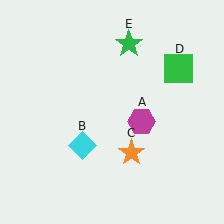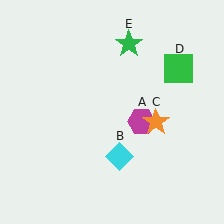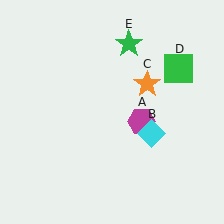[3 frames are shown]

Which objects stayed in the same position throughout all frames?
Magenta hexagon (object A) and green square (object D) and green star (object E) remained stationary.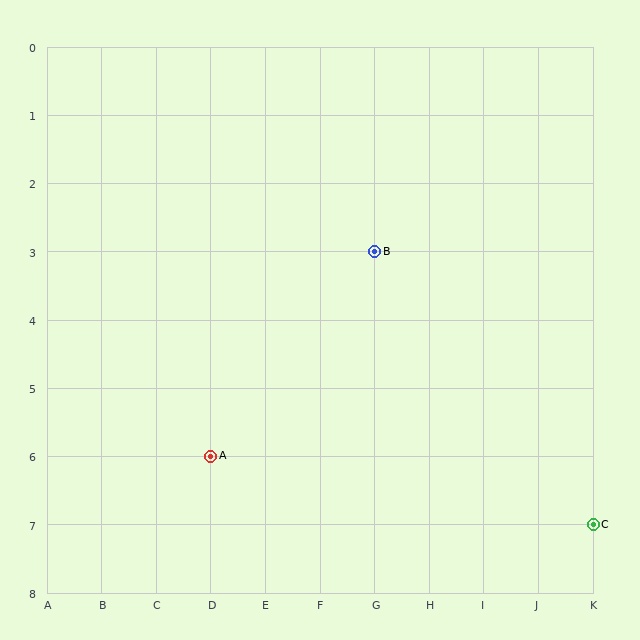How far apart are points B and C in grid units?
Points B and C are 4 columns and 4 rows apart (about 5.7 grid units diagonally).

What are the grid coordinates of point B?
Point B is at grid coordinates (G, 3).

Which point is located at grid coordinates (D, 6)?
Point A is at (D, 6).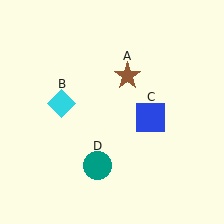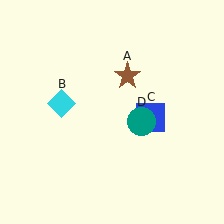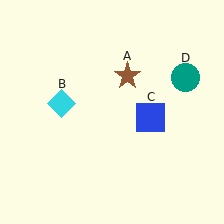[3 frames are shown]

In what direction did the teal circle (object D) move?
The teal circle (object D) moved up and to the right.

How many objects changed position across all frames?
1 object changed position: teal circle (object D).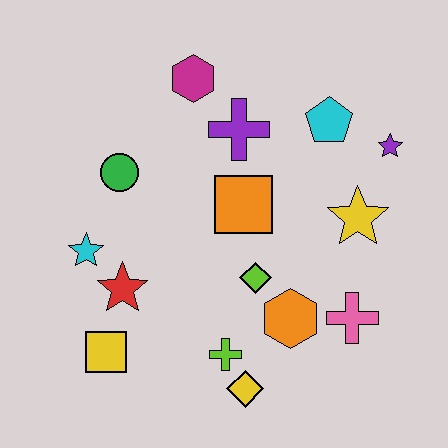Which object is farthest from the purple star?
The yellow square is farthest from the purple star.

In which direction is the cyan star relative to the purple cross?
The cyan star is to the left of the purple cross.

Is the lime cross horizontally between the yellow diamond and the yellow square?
Yes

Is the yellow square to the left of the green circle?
Yes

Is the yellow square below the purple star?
Yes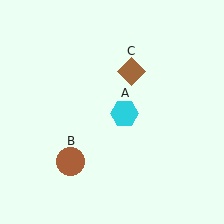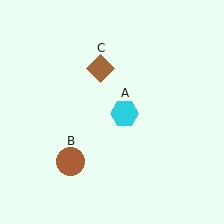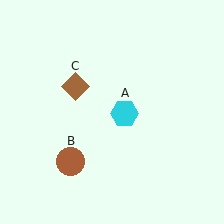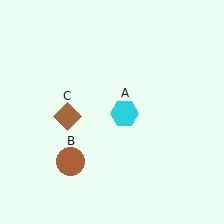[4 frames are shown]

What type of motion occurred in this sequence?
The brown diamond (object C) rotated counterclockwise around the center of the scene.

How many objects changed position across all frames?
1 object changed position: brown diamond (object C).